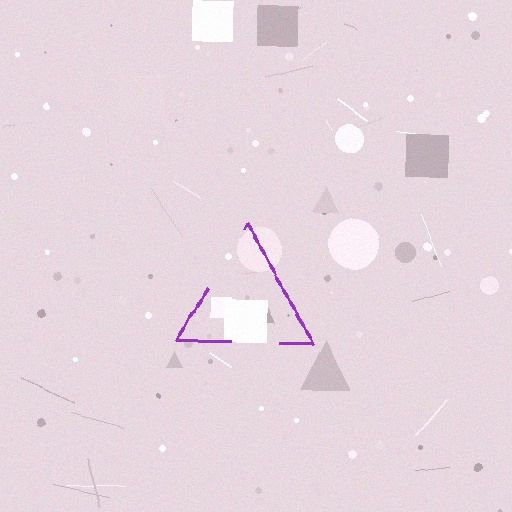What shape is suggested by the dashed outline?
The dashed outline suggests a triangle.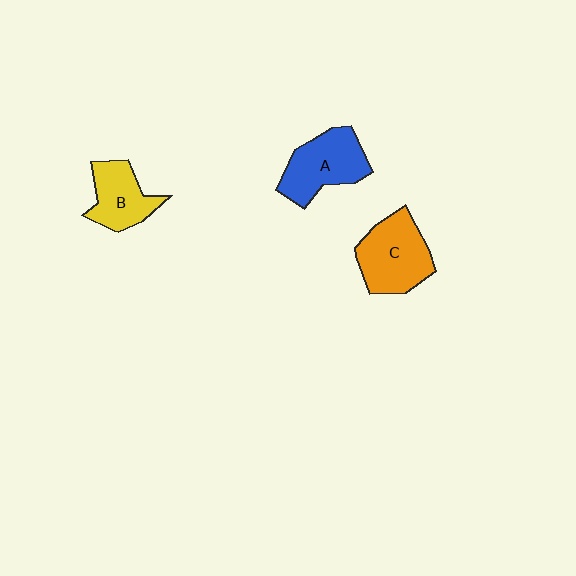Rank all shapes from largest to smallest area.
From largest to smallest: C (orange), A (blue), B (yellow).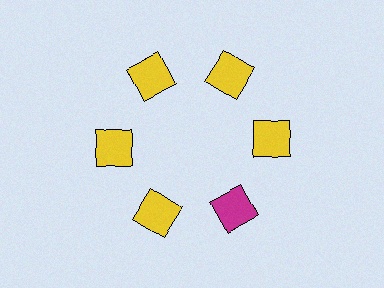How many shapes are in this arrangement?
There are 6 shapes arranged in a ring pattern.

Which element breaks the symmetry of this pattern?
The magenta square at roughly the 5 o'clock position breaks the symmetry. All other shapes are yellow squares.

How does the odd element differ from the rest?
It has a different color: magenta instead of yellow.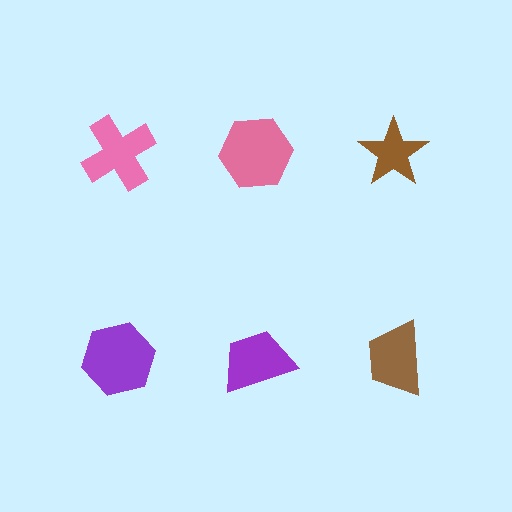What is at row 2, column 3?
A brown trapezoid.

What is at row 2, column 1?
A purple hexagon.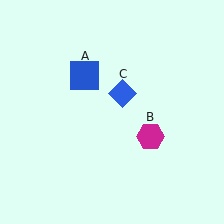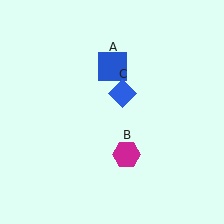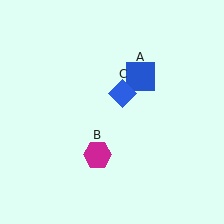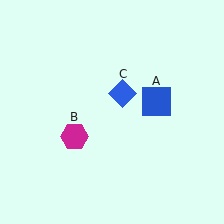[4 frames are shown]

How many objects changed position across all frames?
2 objects changed position: blue square (object A), magenta hexagon (object B).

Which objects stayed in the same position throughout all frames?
Blue diamond (object C) remained stationary.